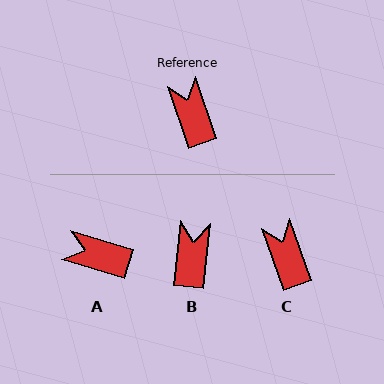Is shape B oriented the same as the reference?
No, it is off by about 25 degrees.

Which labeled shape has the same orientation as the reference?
C.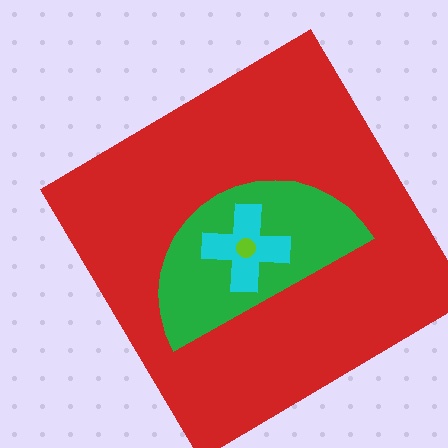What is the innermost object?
The lime circle.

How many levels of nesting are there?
4.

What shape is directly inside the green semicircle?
The cyan cross.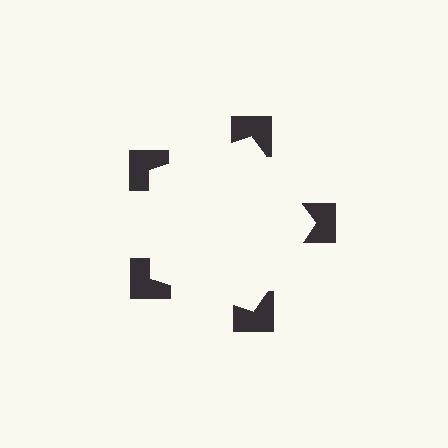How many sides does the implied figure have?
5 sides.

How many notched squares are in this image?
There are 5 — one at each vertex of the illusory pentagon.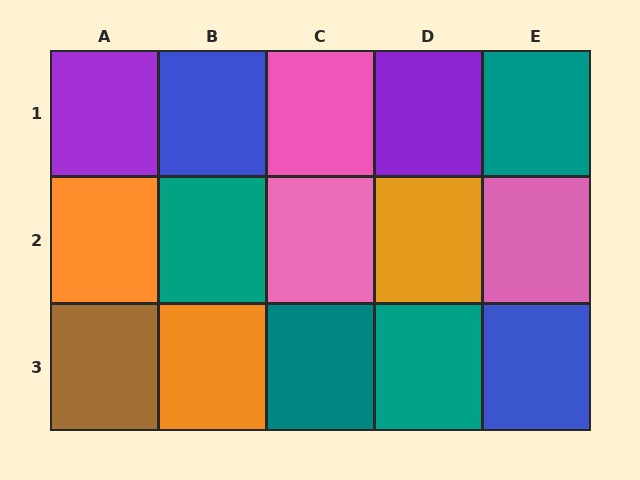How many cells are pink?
3 cells are pink.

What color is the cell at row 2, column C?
Pink.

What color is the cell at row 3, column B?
Orange.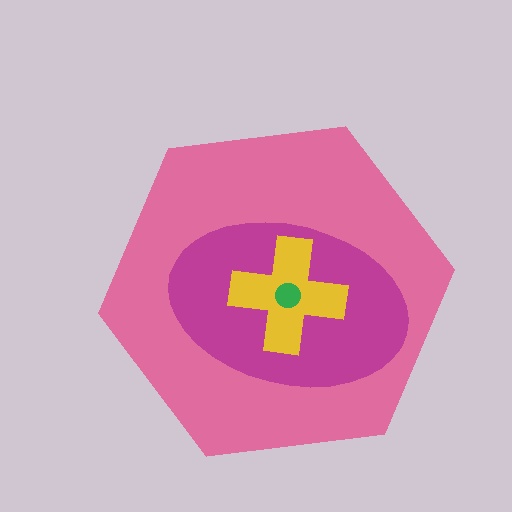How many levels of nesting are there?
4.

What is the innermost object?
The green circle.